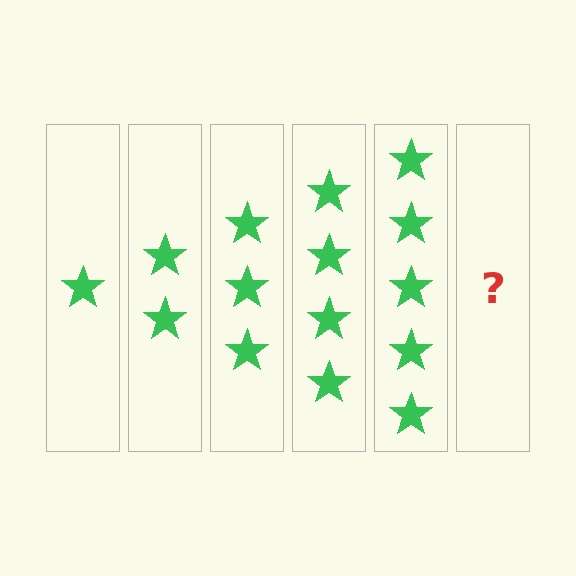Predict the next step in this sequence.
The next step is 6 stars.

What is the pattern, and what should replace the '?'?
The pattern is that each step adds one more star. The '?' should be 6 stars.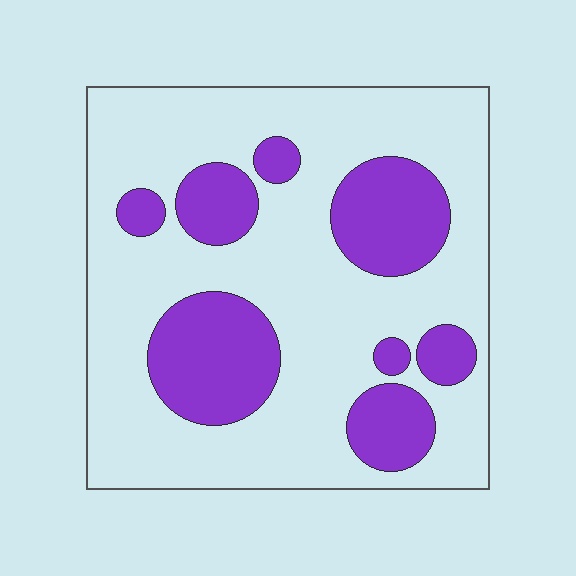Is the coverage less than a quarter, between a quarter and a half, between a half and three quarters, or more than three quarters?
Between a quarter and a half.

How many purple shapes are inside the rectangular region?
8.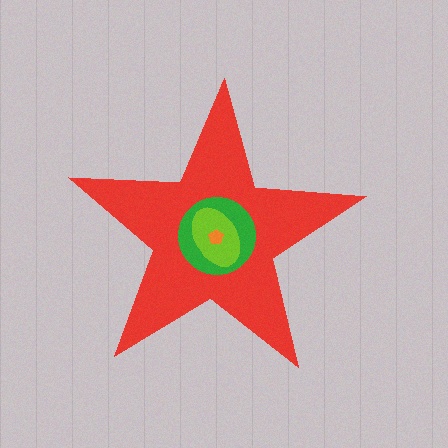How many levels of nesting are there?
4.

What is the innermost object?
The orange pentagon.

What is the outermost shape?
The red star.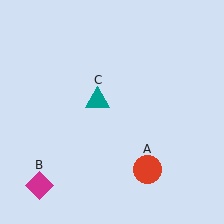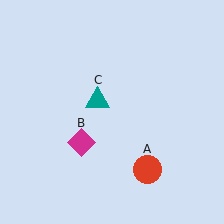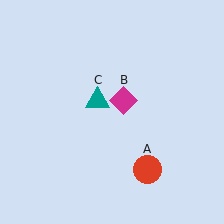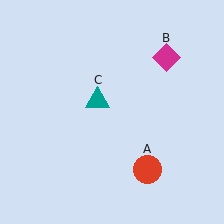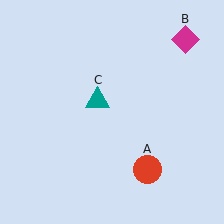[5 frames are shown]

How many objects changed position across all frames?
1 object changed position: magenta diamond (object B).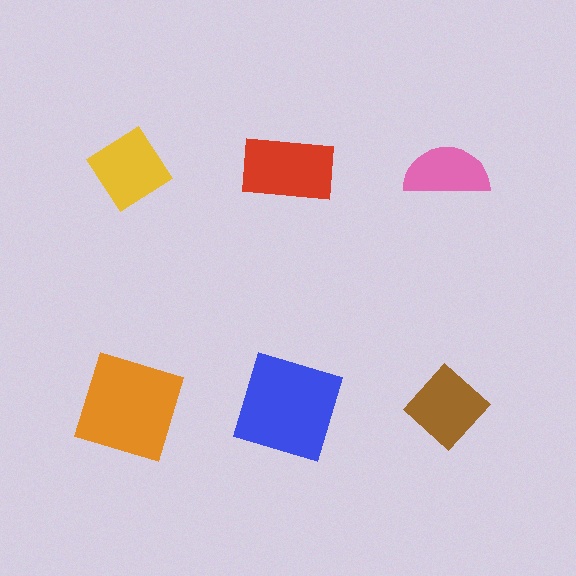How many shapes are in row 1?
3 shapes.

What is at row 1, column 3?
A pink semicircle.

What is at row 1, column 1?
A yellow diamond.